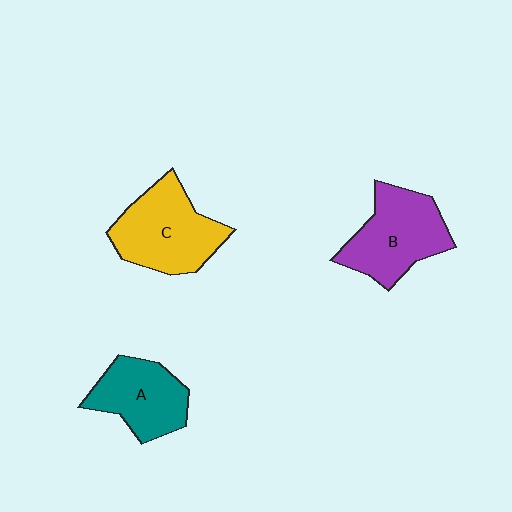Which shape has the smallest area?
Shape A (teal).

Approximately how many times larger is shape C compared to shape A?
Approximately 1.3 times.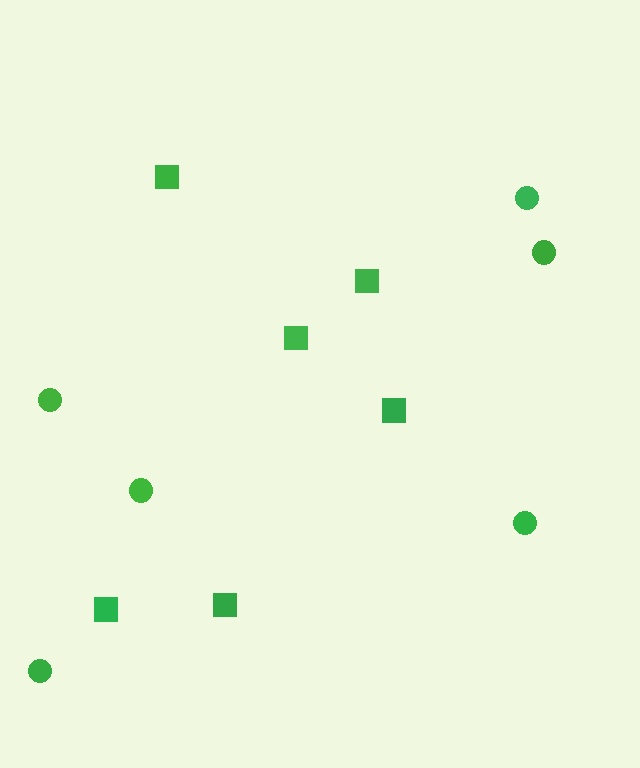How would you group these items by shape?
There are 2 groups: one group of circles (6) and one group of squares (6).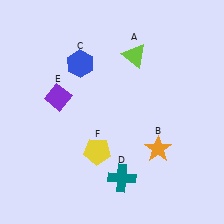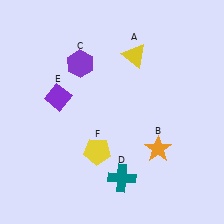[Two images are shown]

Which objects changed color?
A changed from lime to yellow. C changed from blue to purple.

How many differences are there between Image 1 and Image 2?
There are 2 differences between the two images.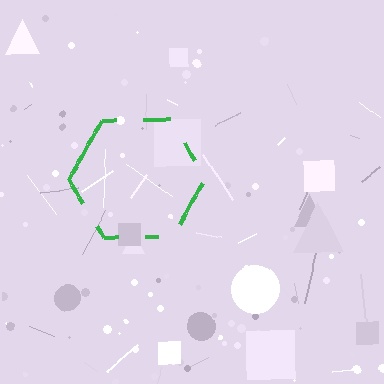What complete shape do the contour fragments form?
The contour fragments form a hexagon.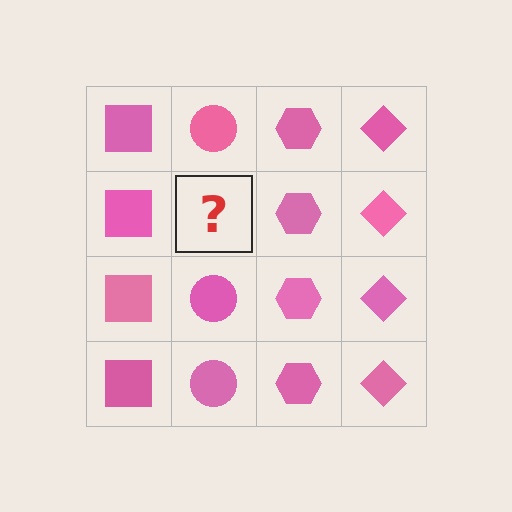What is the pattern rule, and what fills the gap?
The rule is that each column has a consistent shape. The gap should be filled with a pink circle.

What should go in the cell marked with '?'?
The missing cell should contain a pink circle.